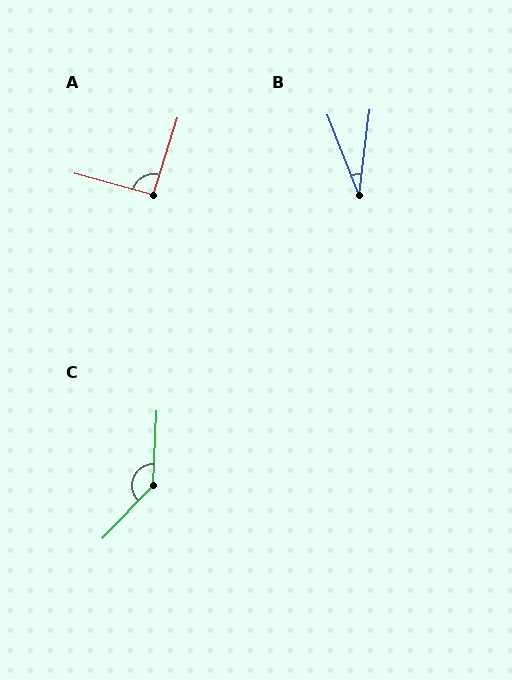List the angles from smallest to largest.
B (28°), A (92°), C (138°).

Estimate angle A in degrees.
Approximately 92 degrees.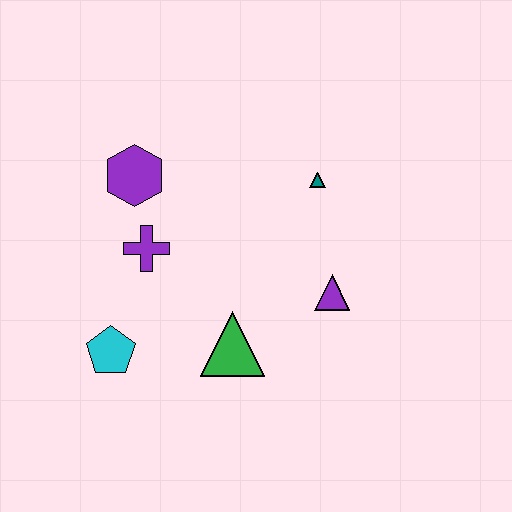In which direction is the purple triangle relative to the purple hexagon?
The purple triangle is to the right of the purple hexagon.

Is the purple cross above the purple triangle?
Yes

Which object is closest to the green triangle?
The purple triangle is closest to the green triangle.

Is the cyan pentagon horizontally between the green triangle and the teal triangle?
No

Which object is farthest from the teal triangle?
The cyan pentagon is farthest from the teal triangle.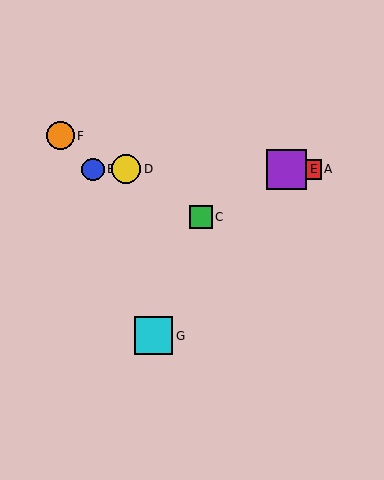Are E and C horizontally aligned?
No, E is at y≈169 and C is at y≈217.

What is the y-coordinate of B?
Object B is at y≈169.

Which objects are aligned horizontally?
Objects A, B, D, E are aligned horizontally.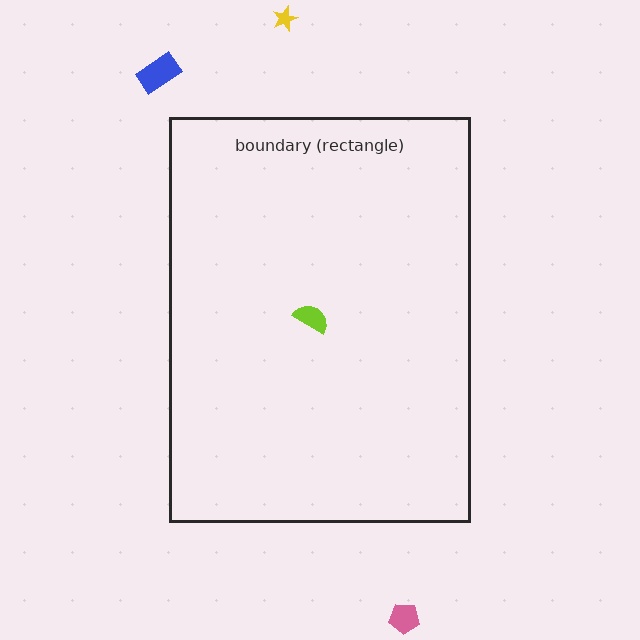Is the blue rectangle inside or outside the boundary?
Outside.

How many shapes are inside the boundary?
1 inside, 3 outside.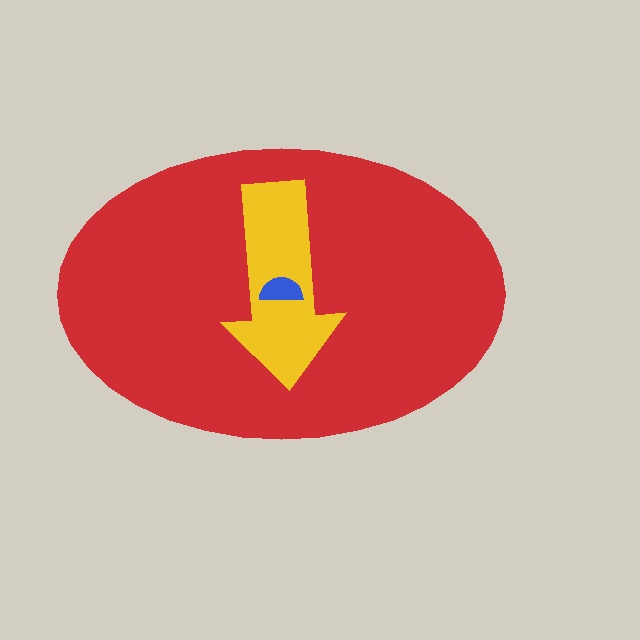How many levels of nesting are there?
3.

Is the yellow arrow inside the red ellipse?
Yes.